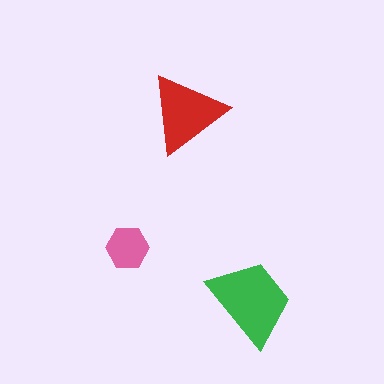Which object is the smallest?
The pink hexagon.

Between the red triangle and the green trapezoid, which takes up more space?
The green trapezoid.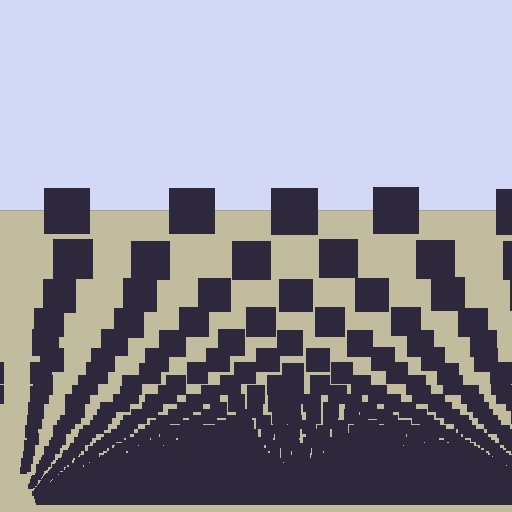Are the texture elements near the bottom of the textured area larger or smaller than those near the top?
Smaller. The gradient is inverted — elements near the bottom are smaller and denser.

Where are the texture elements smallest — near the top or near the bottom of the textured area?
Near the bottom.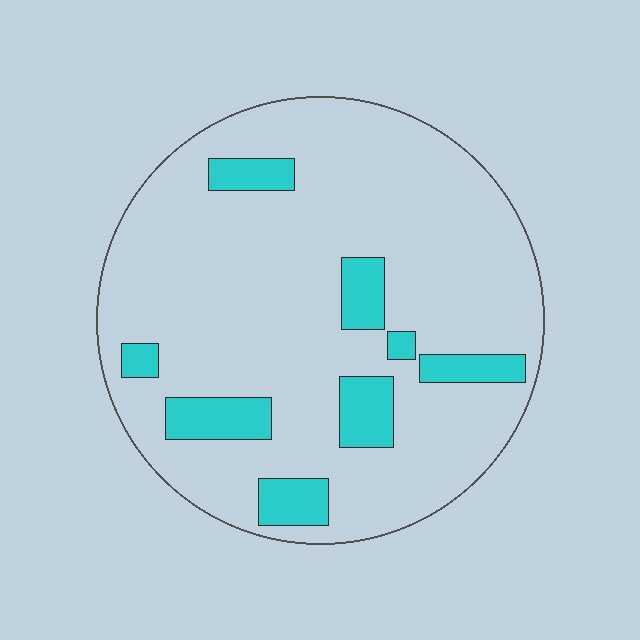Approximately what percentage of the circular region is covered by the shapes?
Approximately 15%.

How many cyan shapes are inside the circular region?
8.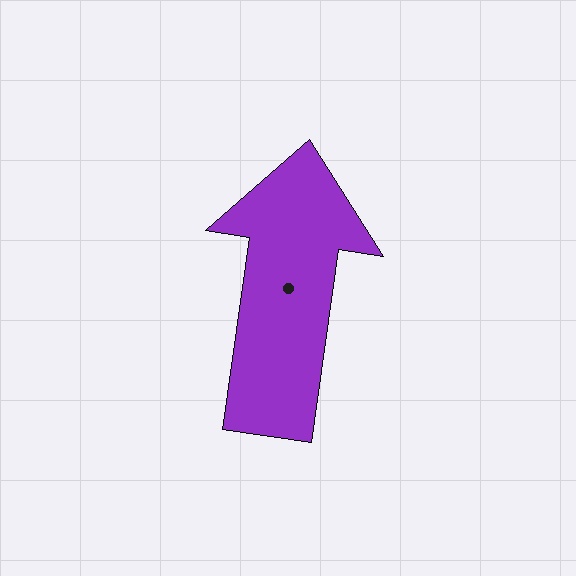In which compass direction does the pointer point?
North.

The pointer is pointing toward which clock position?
Roughly 12 o'clock.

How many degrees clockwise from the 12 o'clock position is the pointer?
Approximately 8 degrees.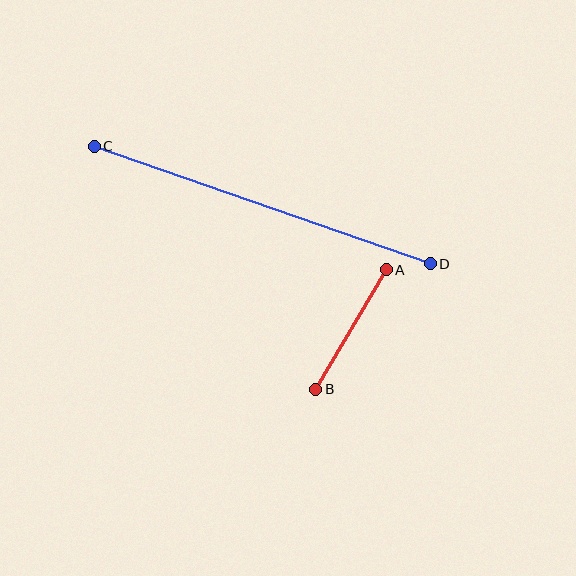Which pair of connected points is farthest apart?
Points C and D are farthest apart.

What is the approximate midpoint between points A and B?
The midpoint is at approximately (351, 329) pixels.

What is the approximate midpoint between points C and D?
The midpoint is at approximately (262, 205) pixels.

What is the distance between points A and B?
The distance is approximately 139 pixels.